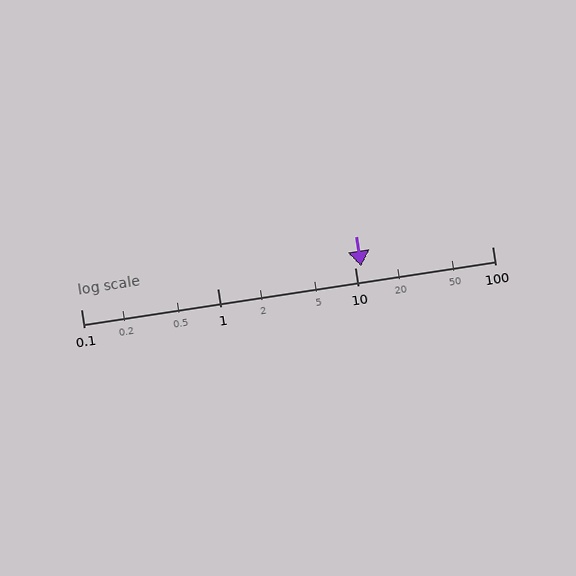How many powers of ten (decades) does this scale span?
The scale spans 3 decades, from 0.1 to 100.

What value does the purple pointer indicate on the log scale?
The pointer indicates approximately 11.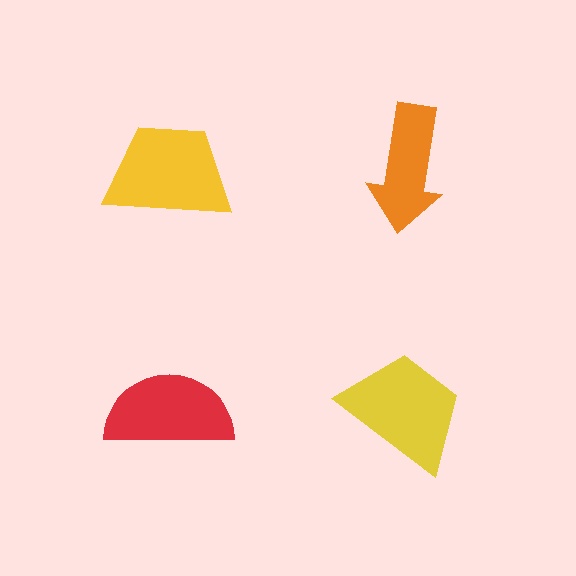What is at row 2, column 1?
A red semicircle.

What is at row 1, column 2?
An orange arrow.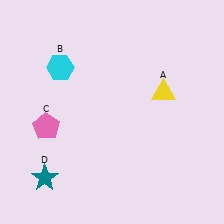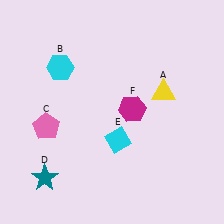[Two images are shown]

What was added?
A cyan diamond (E), a magenta hexagon (F) were added in Image 2.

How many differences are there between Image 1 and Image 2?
There are 2 differences between the two images.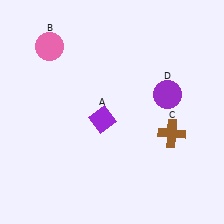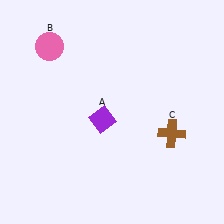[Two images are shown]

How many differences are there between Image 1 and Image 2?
There is 1 difference between the two images.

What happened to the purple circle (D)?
The purple circle (D) was removed in Image 2. It was in the top-right area of Image 1.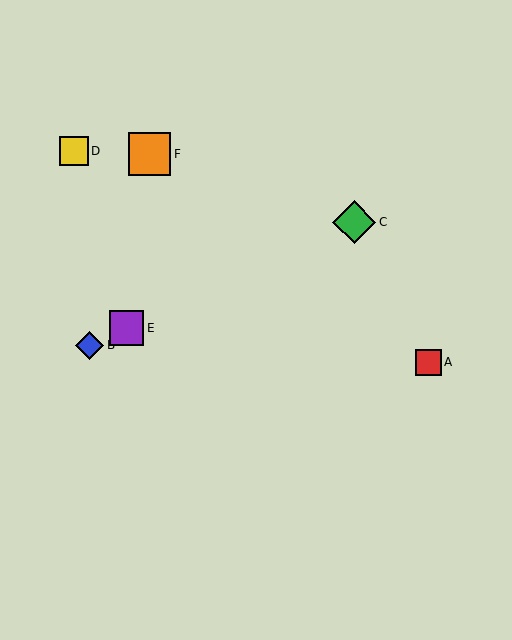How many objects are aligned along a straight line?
3 objects (B, C, E) are aligned along a straight line.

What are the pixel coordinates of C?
Object C is at (354, 222).